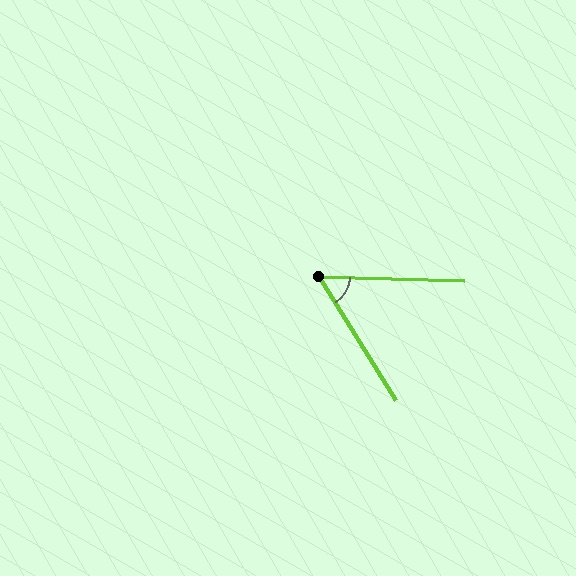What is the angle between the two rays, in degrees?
Approximately 57 degrees.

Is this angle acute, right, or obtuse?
It is acute.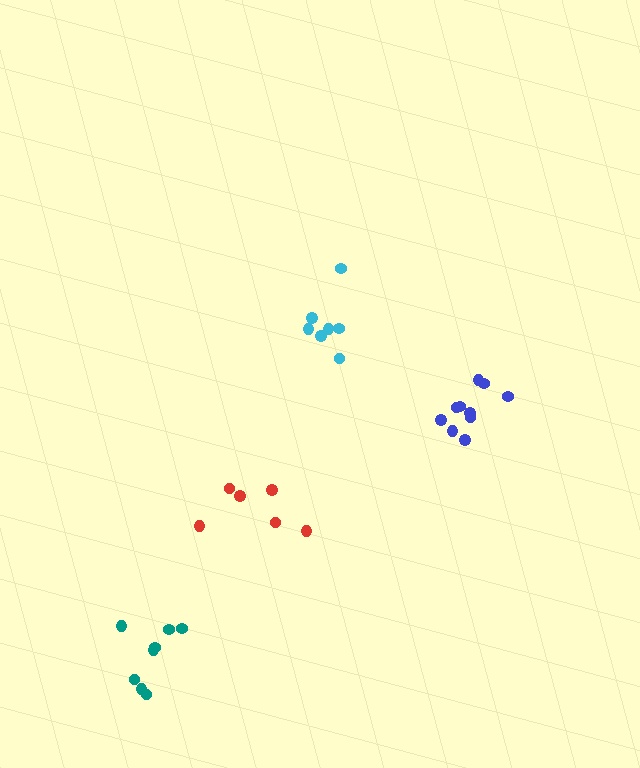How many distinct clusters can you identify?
There are 4 distinct clusters.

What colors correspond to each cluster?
The clusters are colored: blue, teal, cyan, red.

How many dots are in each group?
Group 1: 10 dots, Group 2: 8 dots, Group 3: 7 dots, Group 4: 6 dots (31 total).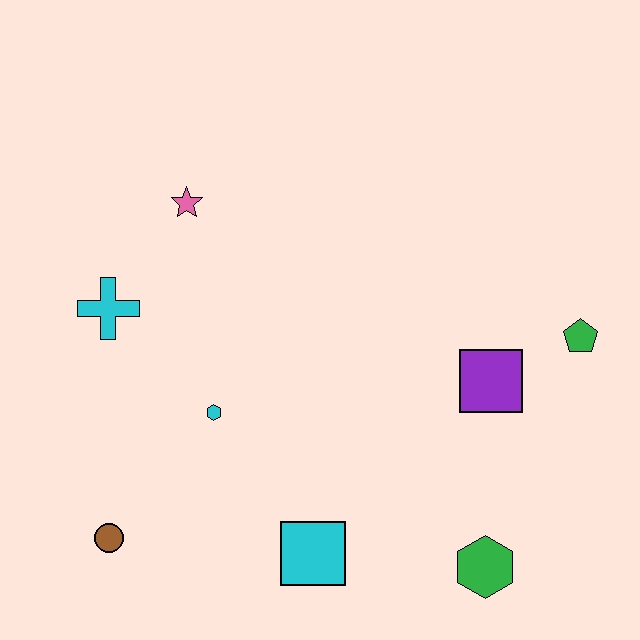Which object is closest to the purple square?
The green pentagon is closest to the purple square.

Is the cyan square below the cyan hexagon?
Yes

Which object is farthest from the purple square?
The brown circle is farthest from the purple square.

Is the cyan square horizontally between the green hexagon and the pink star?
Yes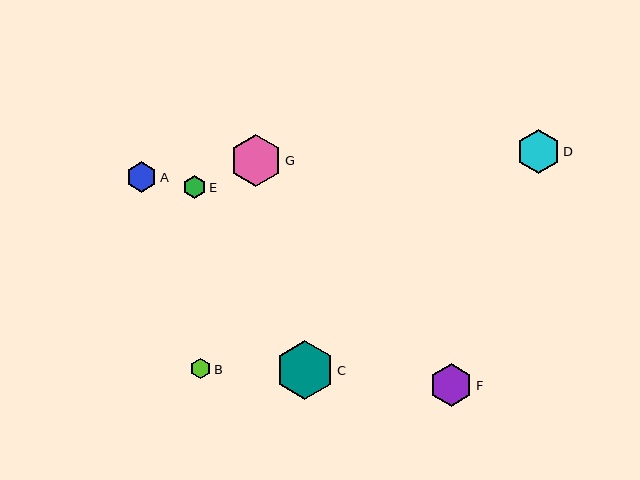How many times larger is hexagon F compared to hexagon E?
Hexagon F is approximately 1.9 times the size of hexagon E.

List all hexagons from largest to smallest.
From largest to smallest: C, G, D, F, A, E, B.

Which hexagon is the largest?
Hexagon C is the largest with a size of approximately 59 pixels.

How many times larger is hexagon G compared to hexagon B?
Hexagon G is approximately 2.5 times the size of hexagon B.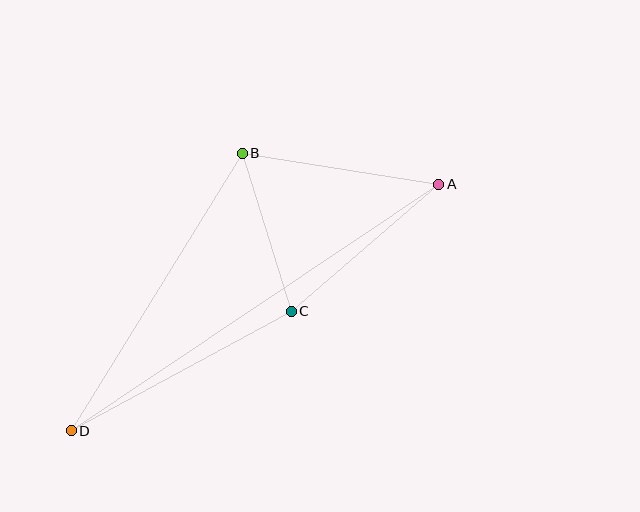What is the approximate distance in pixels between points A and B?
The distance between A and B is approximately 199 pixels.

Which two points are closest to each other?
Points B and C are closest to each other.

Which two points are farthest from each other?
Points A and D are farthest from each other.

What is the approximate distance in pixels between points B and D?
The distance between B and D is approximately 326 pixels.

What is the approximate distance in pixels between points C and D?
The distance between C and D is approximately 251 pixels.